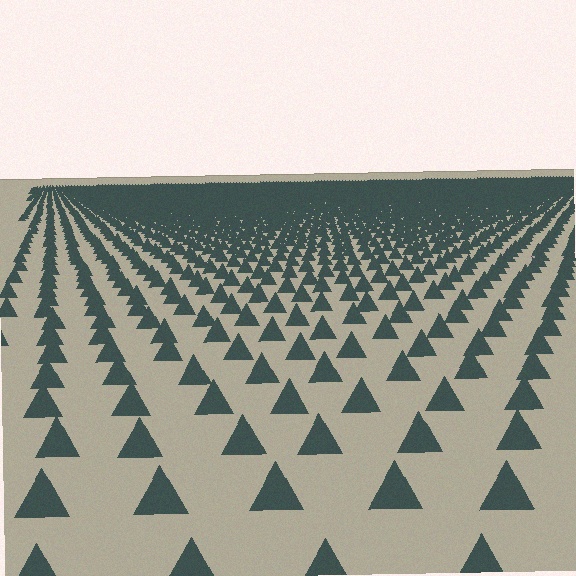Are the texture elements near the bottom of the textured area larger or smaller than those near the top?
Larger. Near the bottom, elements are closer to the viewer and appear at a bigger on-screen size.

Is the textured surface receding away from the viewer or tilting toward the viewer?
The surface is receding away from the viewer. Texture elements get smaller and denser toward the top.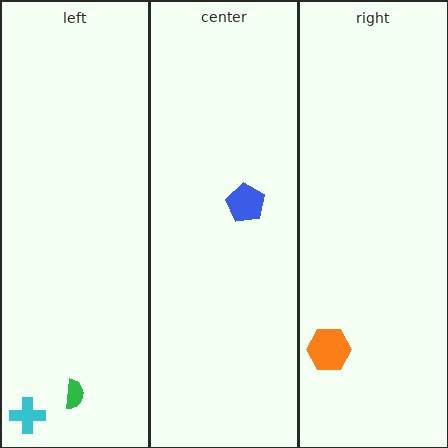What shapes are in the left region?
The cyan cross, the green semicircle.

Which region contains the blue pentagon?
The center region.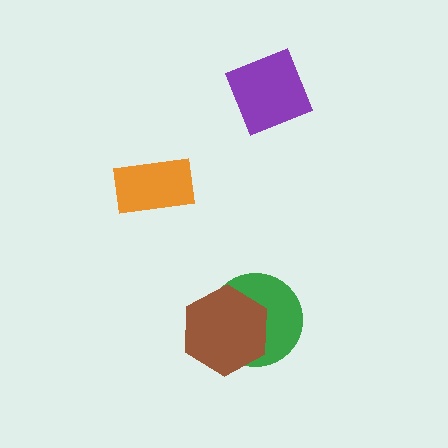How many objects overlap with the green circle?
1 object overlaps with the green circle.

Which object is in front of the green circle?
The brown hexagon is in front of the green circle.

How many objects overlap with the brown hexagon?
1 object overlaps with the brown hexagon.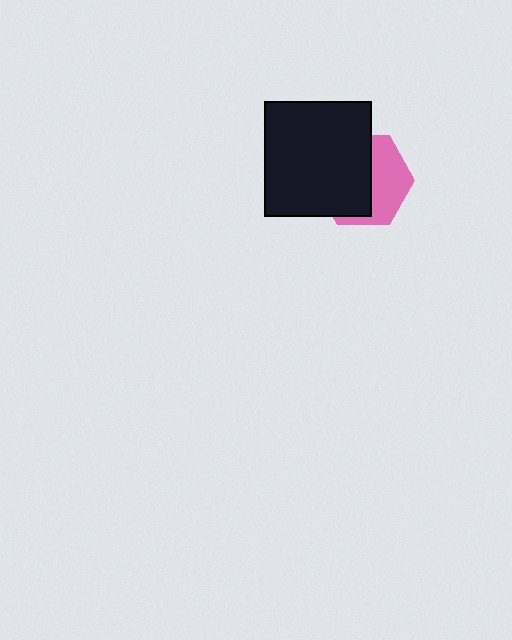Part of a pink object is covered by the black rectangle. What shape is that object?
It is a hexagon.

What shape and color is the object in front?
The object in front is a black rectangle.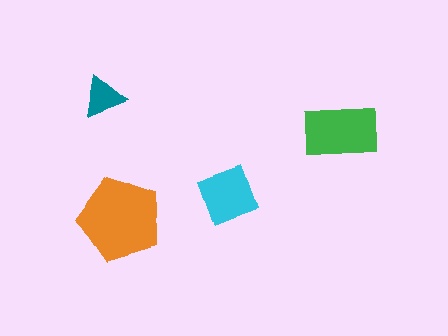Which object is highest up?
The teal triangle is topmost.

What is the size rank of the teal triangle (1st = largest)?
4th.